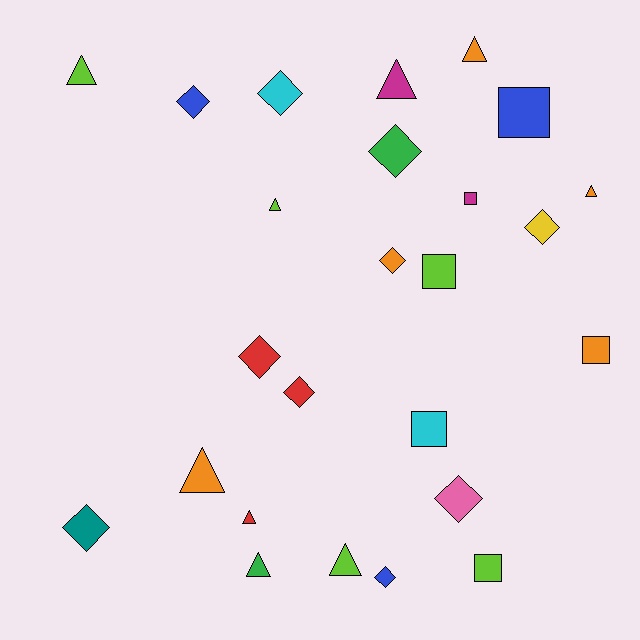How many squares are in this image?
There are 6 squares.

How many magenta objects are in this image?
There are 2 magenta objects.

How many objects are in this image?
There are 25 objects.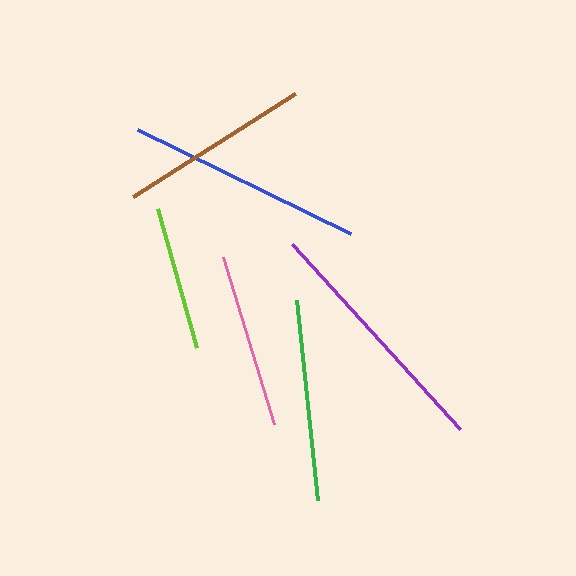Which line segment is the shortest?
The lime line is the shortest at approximately 144 pixels.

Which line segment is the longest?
The purple line is the longest at approximately 250 pixels.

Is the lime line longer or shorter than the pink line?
The pink line is longer than the lime line.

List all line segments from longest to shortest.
From longest to shortest: purple, blue, green, brown, pink, lime.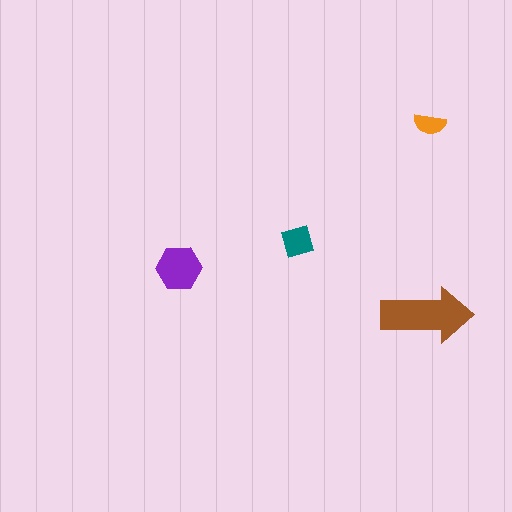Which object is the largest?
The brown arrow.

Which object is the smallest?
The orange semicircle.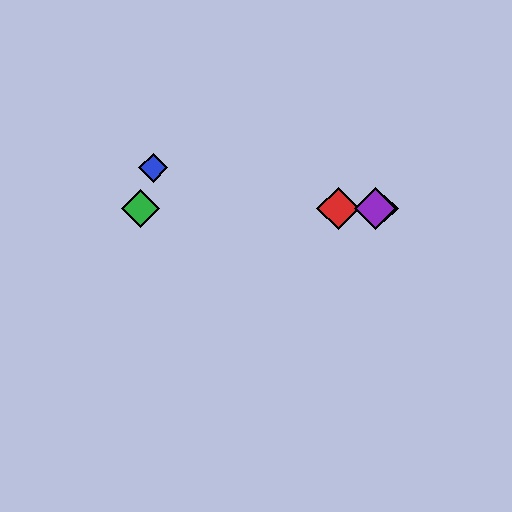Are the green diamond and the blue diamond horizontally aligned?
No, the green diamond is at y≈208 and the blue diamond is at y≈168.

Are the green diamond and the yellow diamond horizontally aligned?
Yes, both are at y≈208.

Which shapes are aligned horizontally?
The red diamond, the green diamond, the yellow diamond, the purple diamond are aligned horizontally.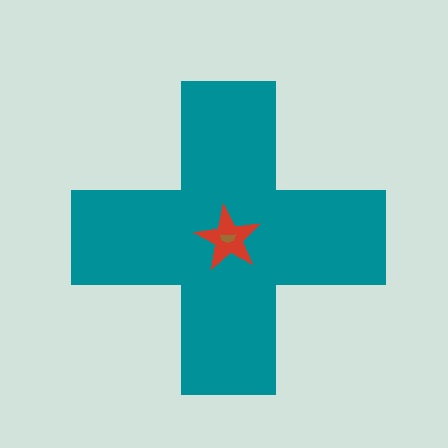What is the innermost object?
The brown semicircle.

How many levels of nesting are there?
3.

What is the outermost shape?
The teal cross.